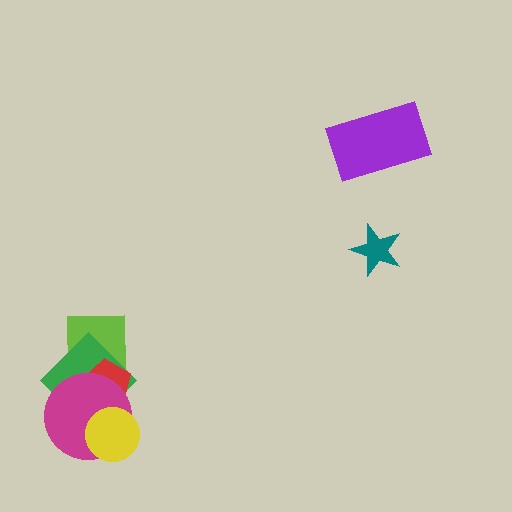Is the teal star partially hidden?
No, no other shape covers it.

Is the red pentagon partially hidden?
Yes, it is partially covered by another shape.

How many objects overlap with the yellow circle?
2 objects overlap with the yellow circle.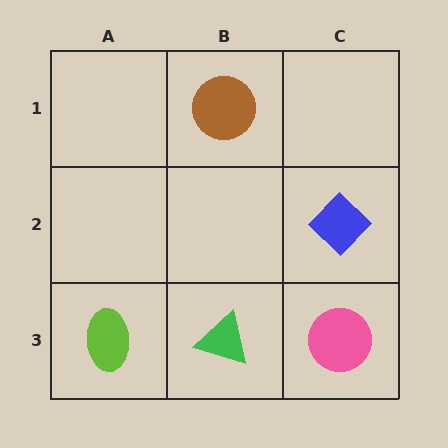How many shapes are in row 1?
1 shape.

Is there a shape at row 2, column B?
No, that cell is empty.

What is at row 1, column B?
A brown circle.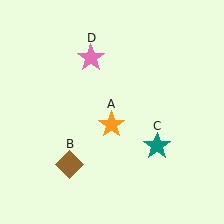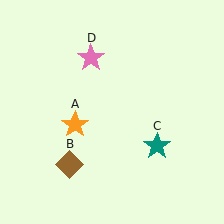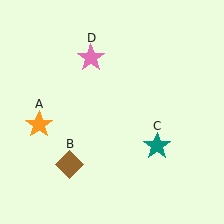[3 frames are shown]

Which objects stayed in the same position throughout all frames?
Brown diamond (object B) and teal star (object C) and pink star (object D) remained stationary.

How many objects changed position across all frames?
1 object changed position: orange star (object A).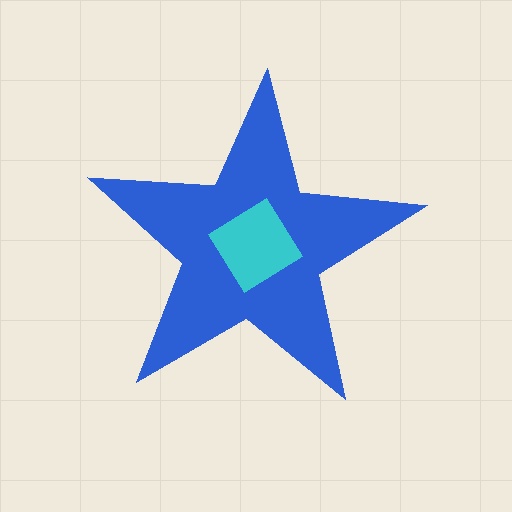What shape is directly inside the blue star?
The cyan diamond.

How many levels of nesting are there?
2.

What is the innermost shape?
The cyan diamond.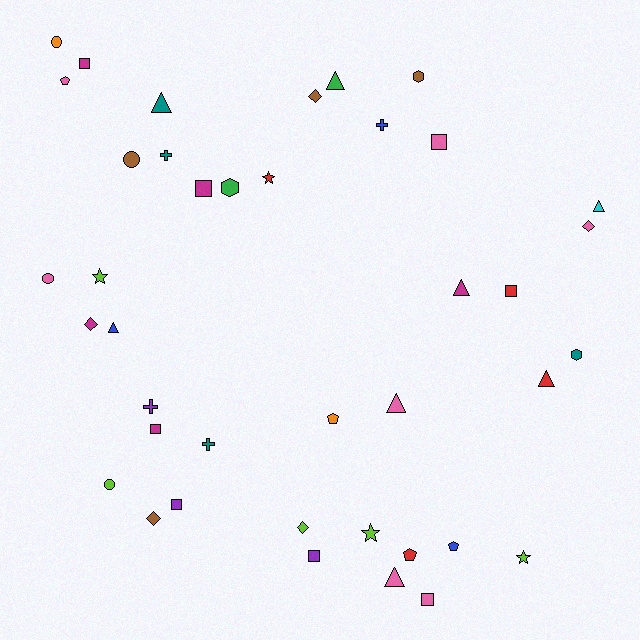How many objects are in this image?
There are 40 objects.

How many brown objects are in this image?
There are 4 brown objects.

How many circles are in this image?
There are 4 circles.